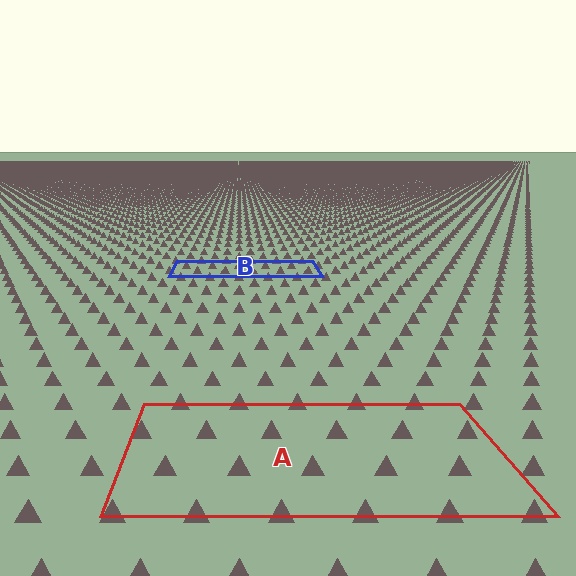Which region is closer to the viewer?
Region A is closer. The texture elements there are larger and more spread out.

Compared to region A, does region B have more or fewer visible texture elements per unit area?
Region B has more texture elements per unit area — they are packed more densely because it is farther away.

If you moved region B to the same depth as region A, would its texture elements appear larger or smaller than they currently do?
They would appear larger. At a closer depth, the same texture elements are projected at a bigger on-screen size.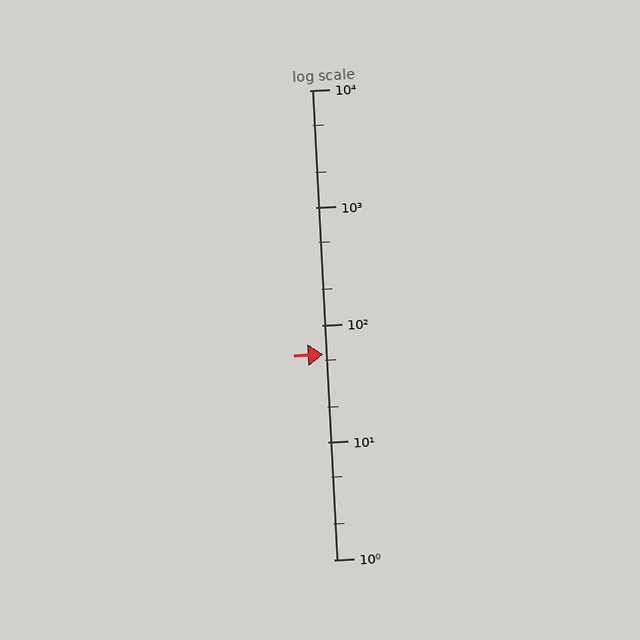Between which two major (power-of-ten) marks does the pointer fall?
The pointer is between 10 and 100.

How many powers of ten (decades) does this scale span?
The scale spans 4 decades, from 1 to 10000.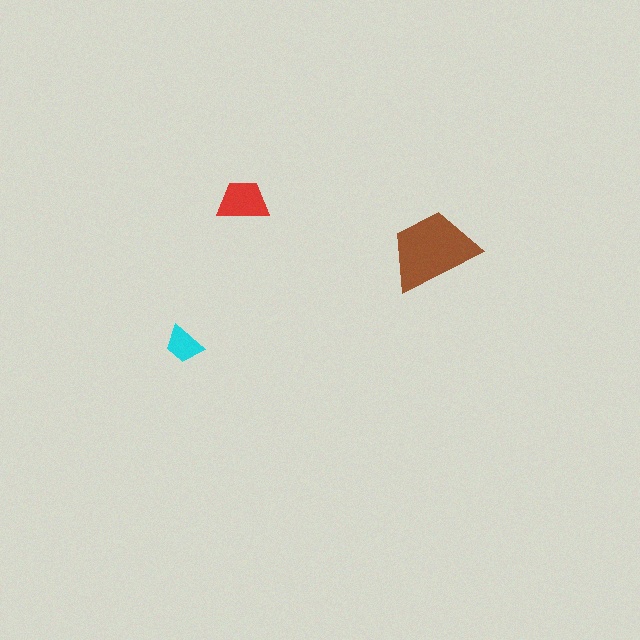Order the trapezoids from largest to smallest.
the brown one, the red one, the cyan one.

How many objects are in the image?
There are 3 objects in the image.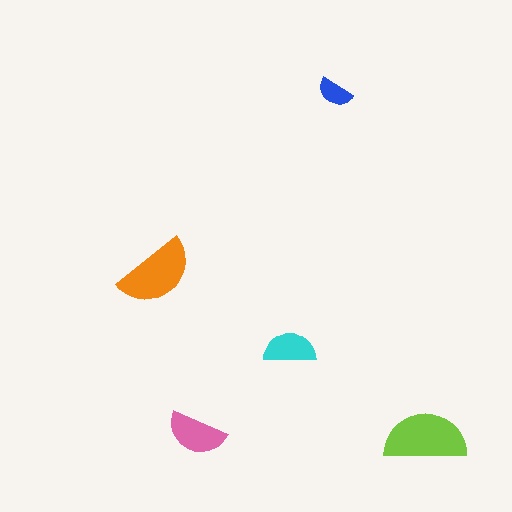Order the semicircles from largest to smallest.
the lime one, the orange one, the pink one, the cyan one, the blue one.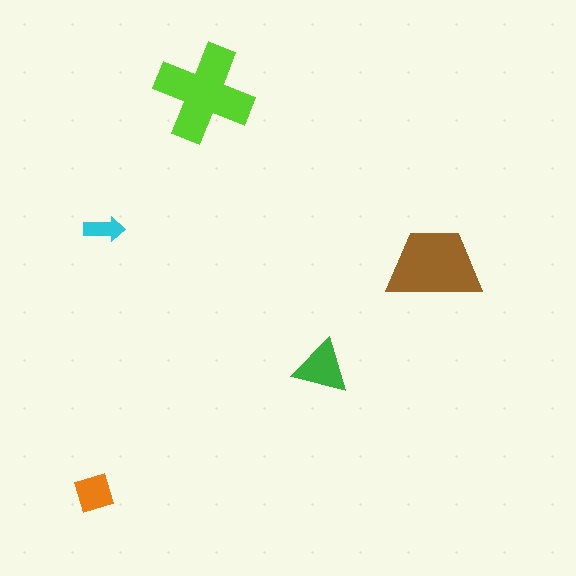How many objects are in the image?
There are 5 objects in the image.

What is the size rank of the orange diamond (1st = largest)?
4th.